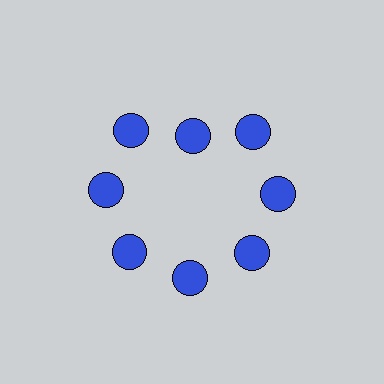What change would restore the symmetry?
The symmetry would be restored by moving it outward, back onto the ring so that all 8 circles sit at equal angles and equal distance from the center.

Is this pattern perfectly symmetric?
No. The 8 blue circles are arranged in a ring, but one element near the 12 o'clock position is pulled inward toward the center, breaking the 8-fold rotational symmetry.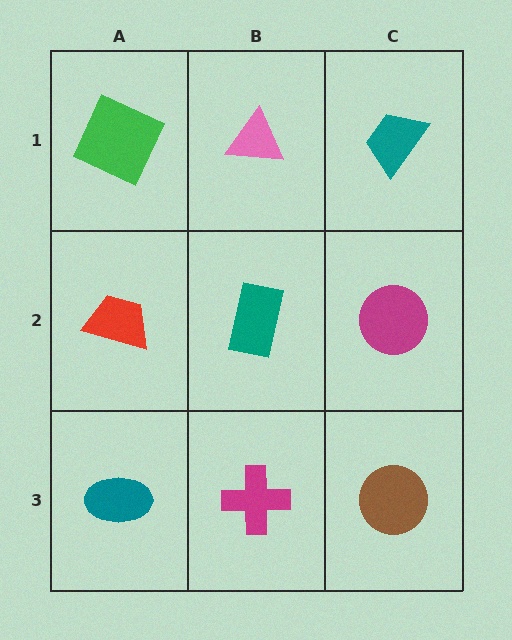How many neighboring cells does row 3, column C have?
2.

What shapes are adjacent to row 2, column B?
A pink triangle (row 1, column B), a magenta cross (row 3, column B), a red trapezoid (row 2, column A), a magenta circle (row 2, column C).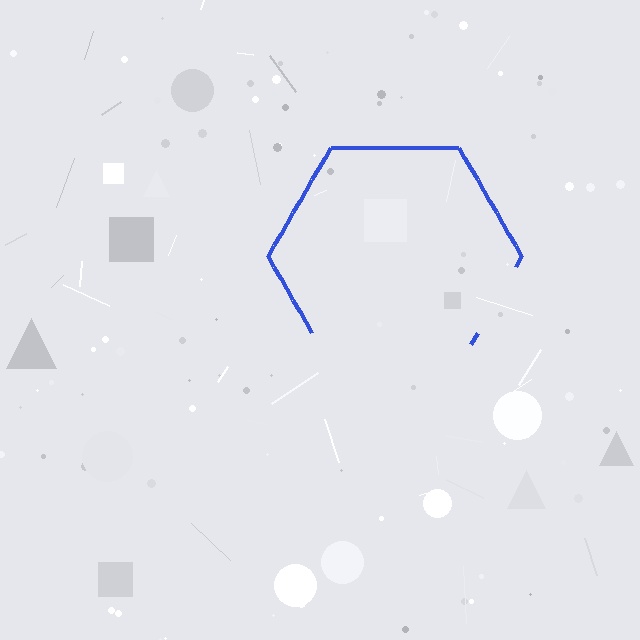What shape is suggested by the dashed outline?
The dashed outline suggests a hexagon.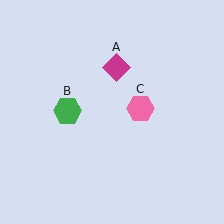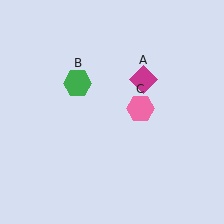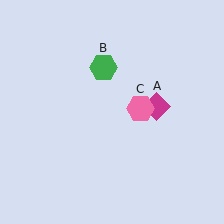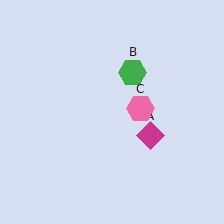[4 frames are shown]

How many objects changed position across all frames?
2 objects changed position: magenta diamond (object A), green hexagon (object B).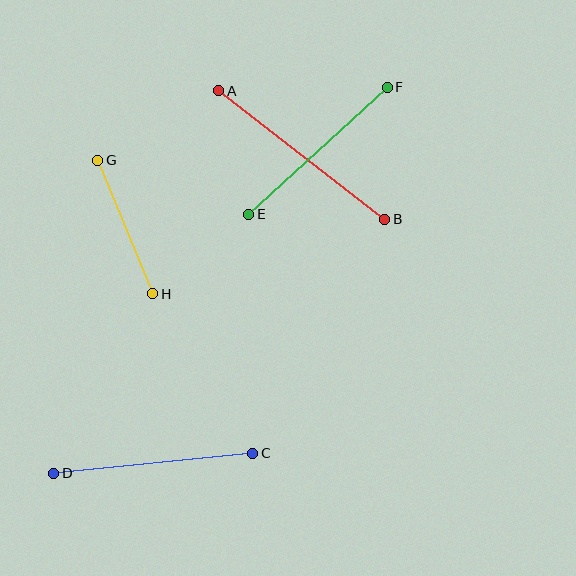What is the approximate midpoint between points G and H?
The midpoint is at approximately (125, 227) pixels.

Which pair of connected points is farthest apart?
Points A and B are farthest apart.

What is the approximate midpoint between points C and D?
The midpoint is at approximately (153, 463) pixels.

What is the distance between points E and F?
The distance is approximately 188 pixels.